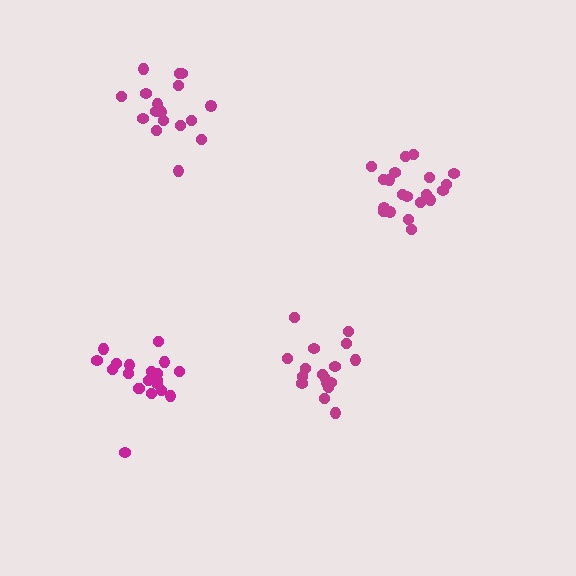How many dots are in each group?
Group 1: 17 dots, Group 2: 21 dots, Group 3: 17 dots, Group 4: 20 dots (75 total).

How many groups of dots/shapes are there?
There are 4 groups.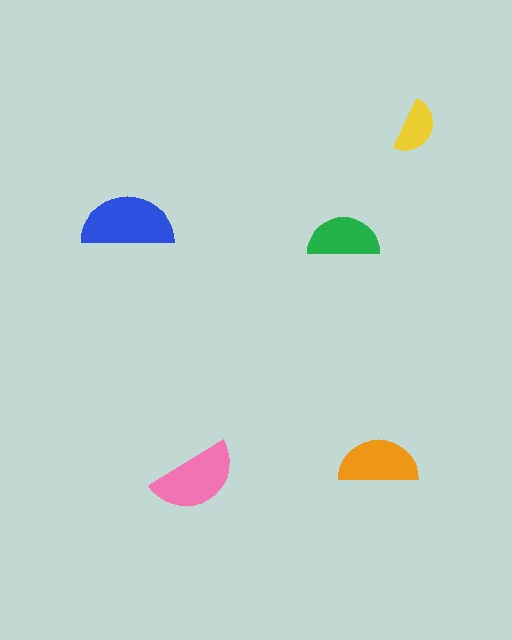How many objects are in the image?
There are 5 objects in the image.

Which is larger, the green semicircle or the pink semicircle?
The pink one.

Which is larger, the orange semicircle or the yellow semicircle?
The orange one.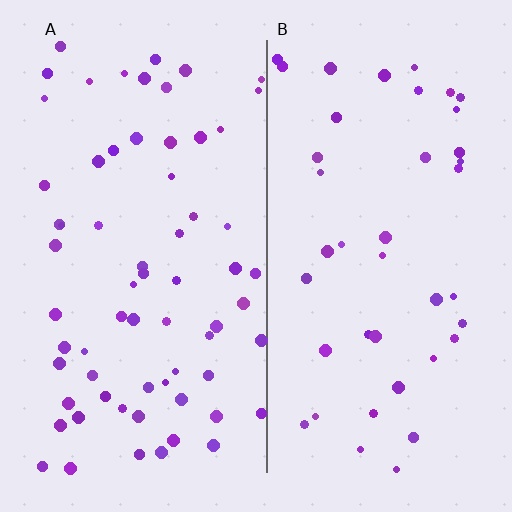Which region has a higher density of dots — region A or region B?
A (the left).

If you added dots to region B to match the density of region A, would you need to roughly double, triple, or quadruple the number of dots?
Approximately double.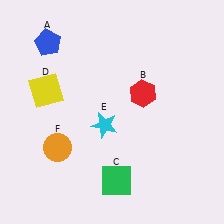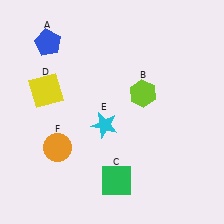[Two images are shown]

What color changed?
The hexagon (B) changed from red in Image 1 to lime in Image 2.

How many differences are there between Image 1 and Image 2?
There is 1 difference between the two images.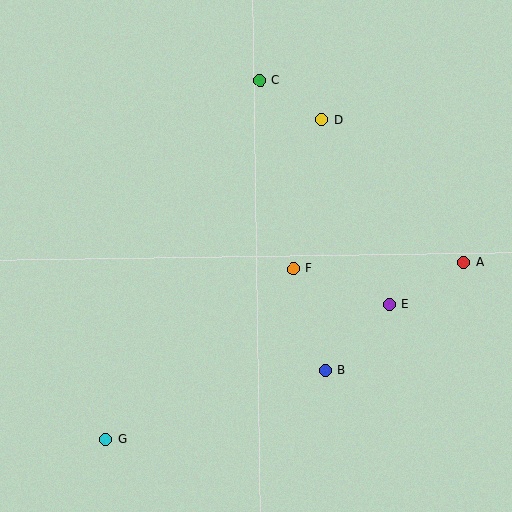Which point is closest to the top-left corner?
Point C is closest to the top-left corner.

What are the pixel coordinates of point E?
Point E is at (389, 304).